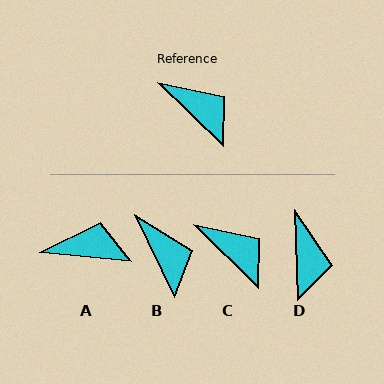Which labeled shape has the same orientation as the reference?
C.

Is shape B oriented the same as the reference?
No, it is off by about 20 degrees.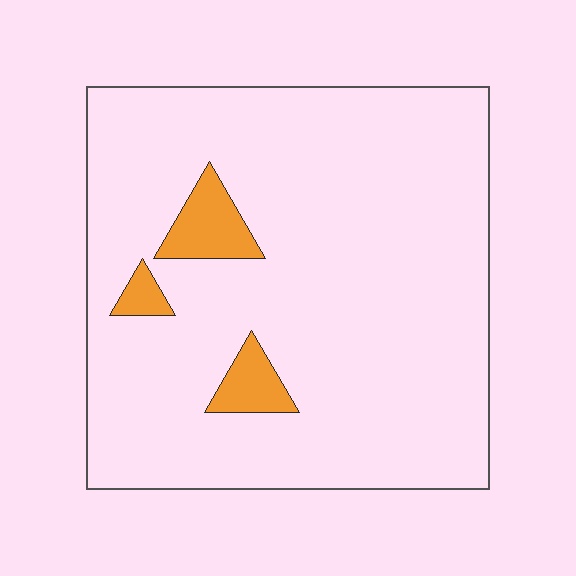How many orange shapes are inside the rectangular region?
3.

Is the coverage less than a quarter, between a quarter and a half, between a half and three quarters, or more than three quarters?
Less than a quarter.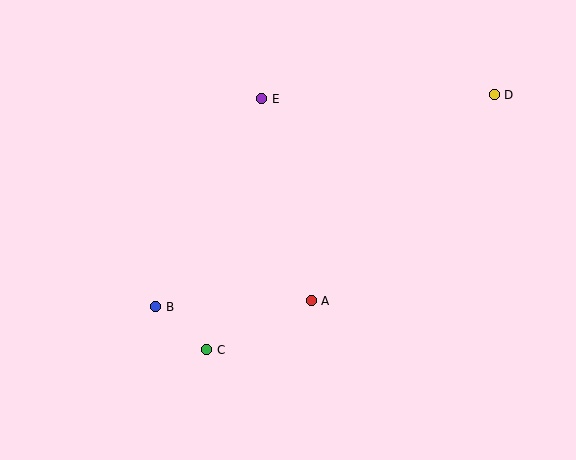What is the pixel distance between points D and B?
The distance between D and B is 400 pixels.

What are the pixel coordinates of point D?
Point D is at (494, 95).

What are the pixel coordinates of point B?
Point B is at (156, 307).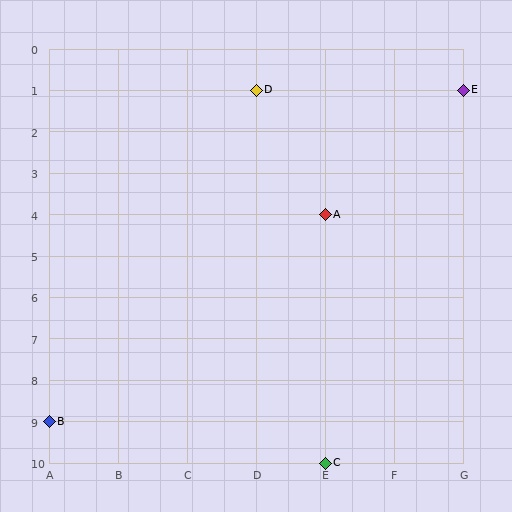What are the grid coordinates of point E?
Point E is at grid coordinates (G, 1).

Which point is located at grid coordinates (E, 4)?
Point A is at (E, 4).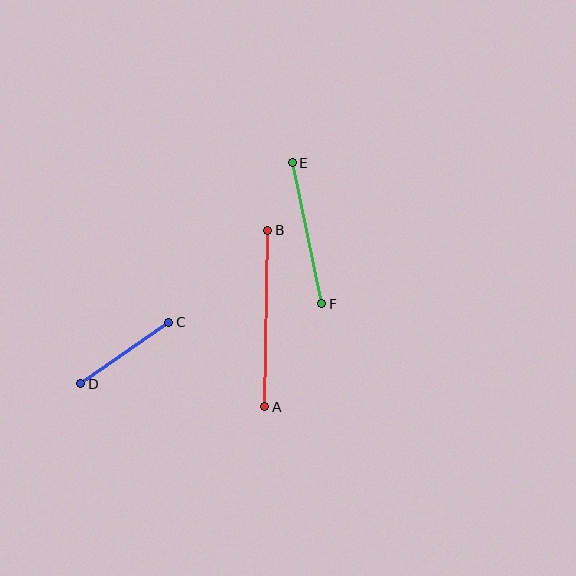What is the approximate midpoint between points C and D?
The midpoint is at approximately (125, 353) pixels.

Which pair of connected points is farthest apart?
Points A and B are farthest apart.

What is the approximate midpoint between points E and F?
The midpoint is at approximately (307, 233) pixels.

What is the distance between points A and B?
The distance is approximately 176 pixels.